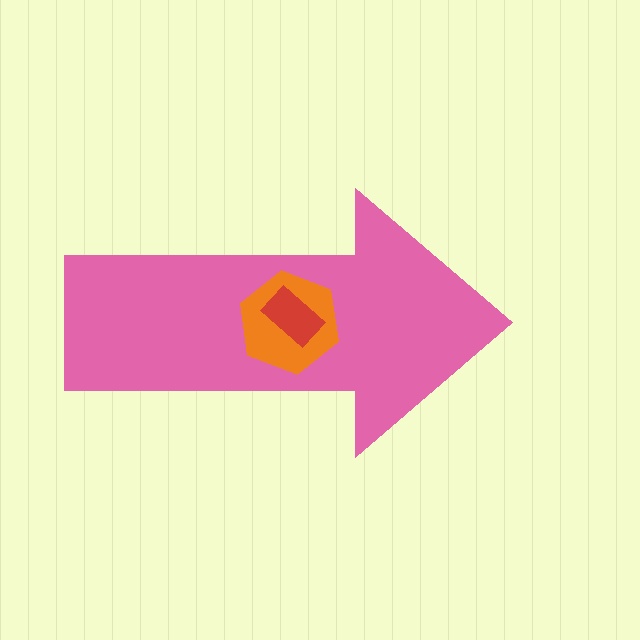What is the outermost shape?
The pink arrow.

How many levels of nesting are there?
3.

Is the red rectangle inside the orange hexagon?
Yes.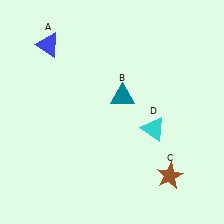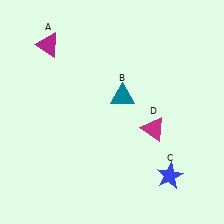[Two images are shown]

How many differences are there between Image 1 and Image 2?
There are 3 differences between the two images.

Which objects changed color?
A changed from blue to magenta. C changed from brown to blue. D changed from cyan to magenta.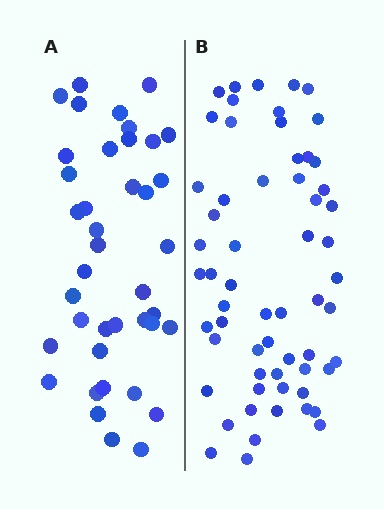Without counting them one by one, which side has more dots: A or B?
Region B (the right region) has more dots.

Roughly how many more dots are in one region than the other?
Region B has approximately 20 more dots than region A.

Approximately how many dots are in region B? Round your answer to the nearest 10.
About 60 dots.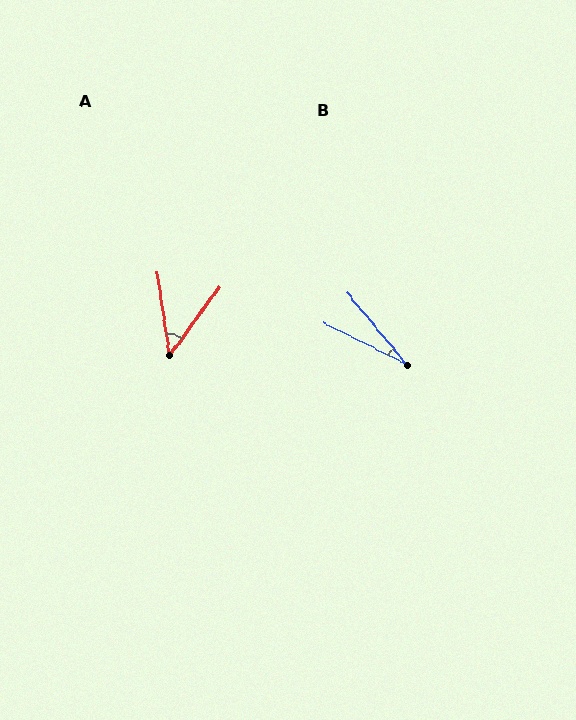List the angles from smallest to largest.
B (24°), A (44°).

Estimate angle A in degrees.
Approximately 44 degrees.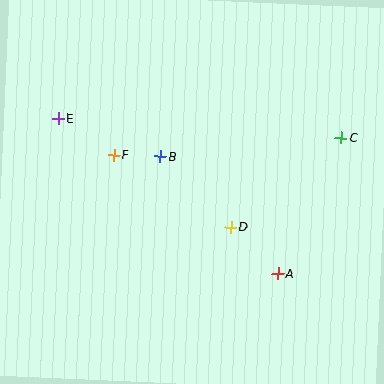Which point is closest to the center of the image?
Point B at (160, 156) is closest to the center.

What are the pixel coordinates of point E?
Point E is at (58, 118).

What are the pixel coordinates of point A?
Point A is at (278, 273).